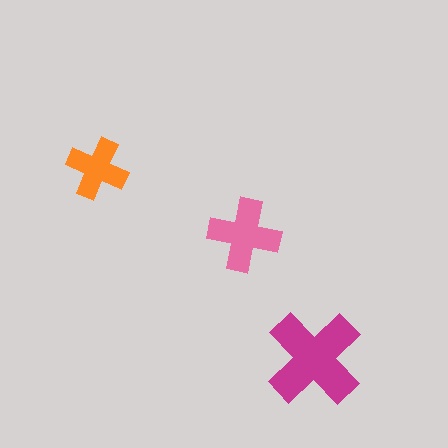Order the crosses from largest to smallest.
the magenta one, the pink one, the orange one.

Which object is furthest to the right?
The magenta cross is rightmost.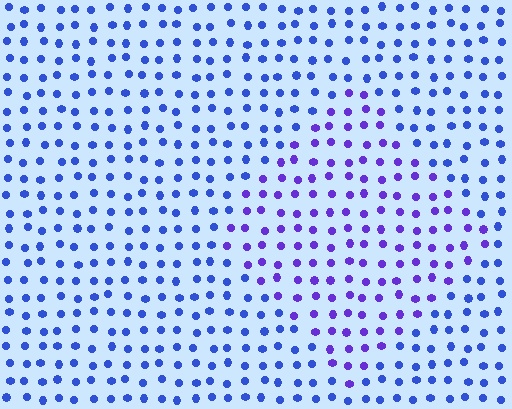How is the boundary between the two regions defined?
The boundary is defined purely by a slight shift in hue (about 33 degrees). Spacing, size, and orientation are identical on both sides.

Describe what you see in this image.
The image is filled with small blue elements in a uniform arrangement. A diamond-shaped region is visible where the elements are tinted to a slightly different hue, forming a subtle color boundary.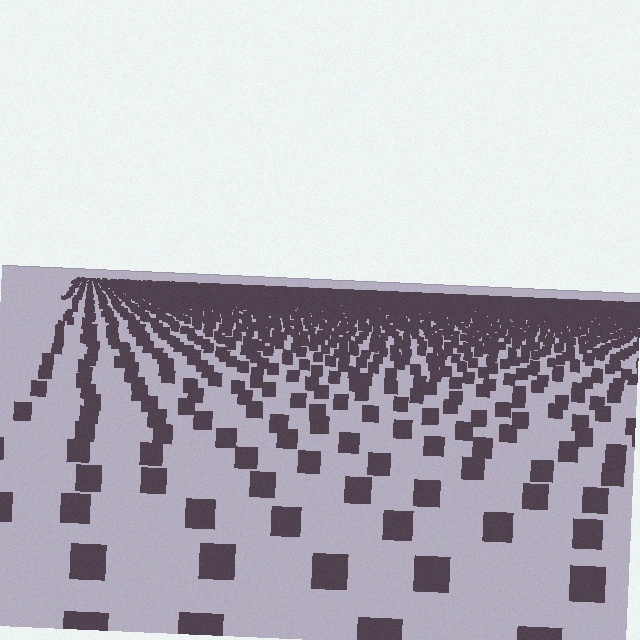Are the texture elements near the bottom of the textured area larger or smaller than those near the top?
Larger. Near the bottom, elements are closer to the viewer and appear at a bigger on-screen size.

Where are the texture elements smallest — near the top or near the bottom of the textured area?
Near the top.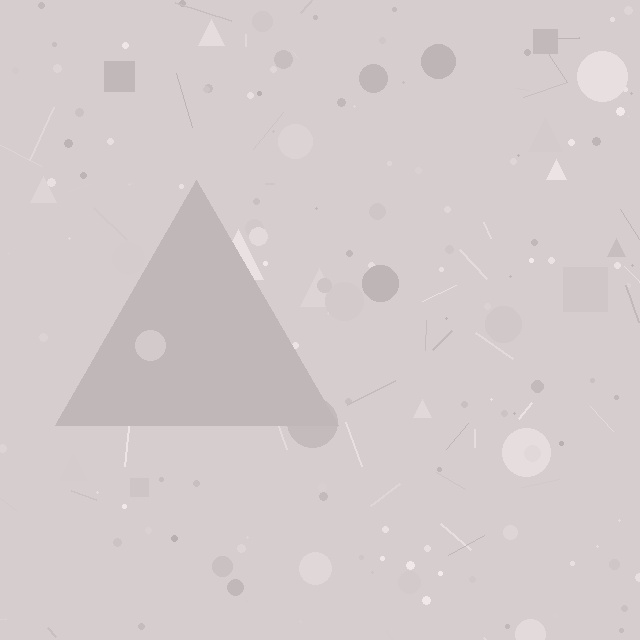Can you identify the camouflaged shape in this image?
The camouflaged shape is a triangle.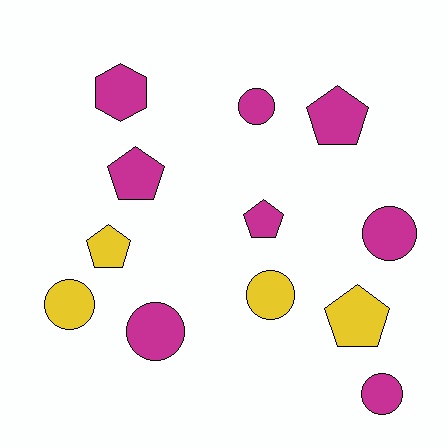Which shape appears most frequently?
Circle, with 6 objects.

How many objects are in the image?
There are 12 objects.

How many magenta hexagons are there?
There is 1 magenta hexagon.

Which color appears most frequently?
Magenta, with 8 objects.